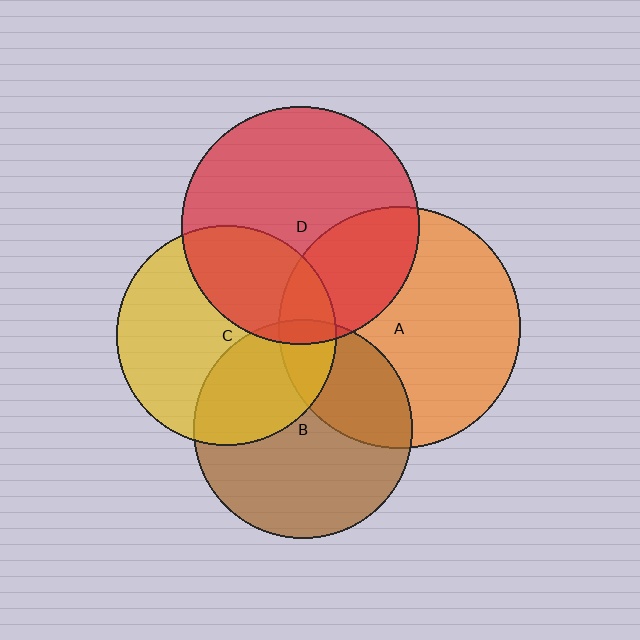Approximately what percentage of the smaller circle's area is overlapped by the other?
Approximately 30%.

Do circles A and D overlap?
Yes.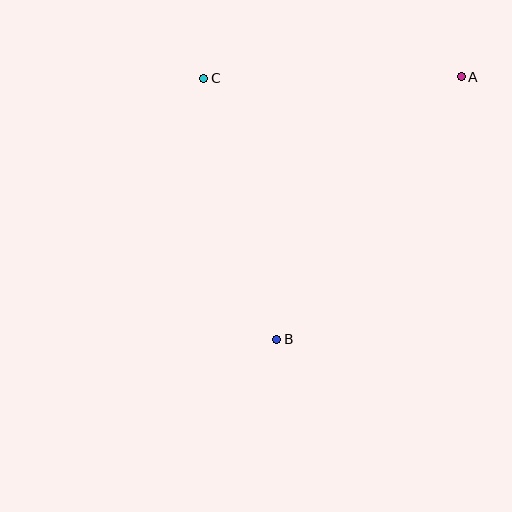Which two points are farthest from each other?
Points A and B are farthest from each other.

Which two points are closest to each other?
Points A and C are closest to each other.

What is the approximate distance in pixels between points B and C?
The distance between B and C is approximately 271 pixels.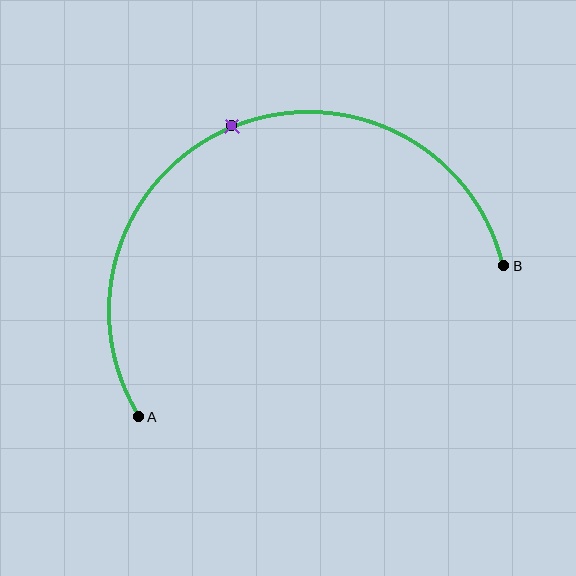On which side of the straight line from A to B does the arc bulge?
The arc bulges above the straight line connecting A and B.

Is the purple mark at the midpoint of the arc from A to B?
Yes. The purple mark lies on the arc at equal arc-length from both A and B — it is the arc midpoint.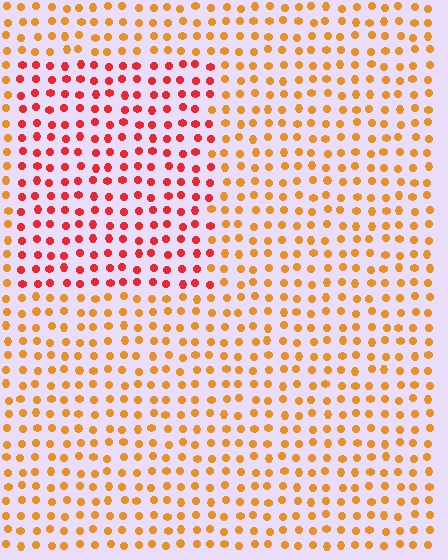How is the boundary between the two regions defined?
The boundary is defined purely by a slight shift in hue (about 37 degrees). Spacing, size, and orientation are identical on both sides.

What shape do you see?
I see a rectangle.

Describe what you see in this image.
The image is filled with small orange elements in a uniform arrangement. A rectangle-shaped region is visible where the elements are tinted to a slightly different hue, forming a subtle color boundary.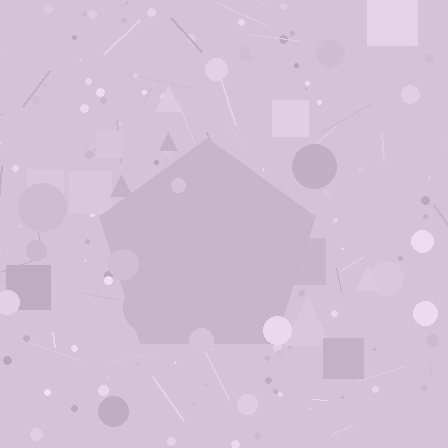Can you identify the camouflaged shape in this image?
The camouflaged shape is a pentagon.